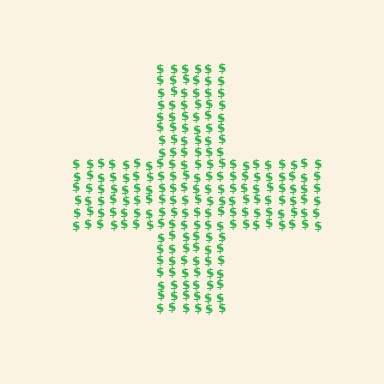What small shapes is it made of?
It is made of small dollar signs.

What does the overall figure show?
The overall figure shows a cross.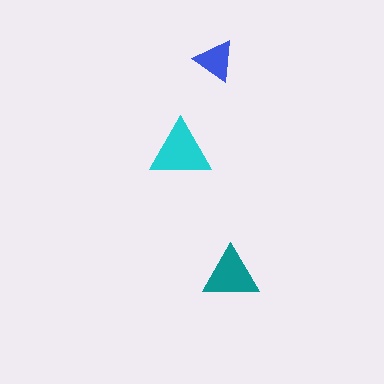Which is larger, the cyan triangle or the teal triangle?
The cyan one.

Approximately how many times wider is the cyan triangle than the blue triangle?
About 1.5 times wider.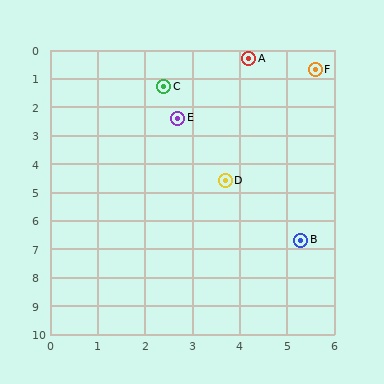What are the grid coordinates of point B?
Point B is at approximately (5.3, 6.7).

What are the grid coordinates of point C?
Point C is at approximately (2.4, 1.3).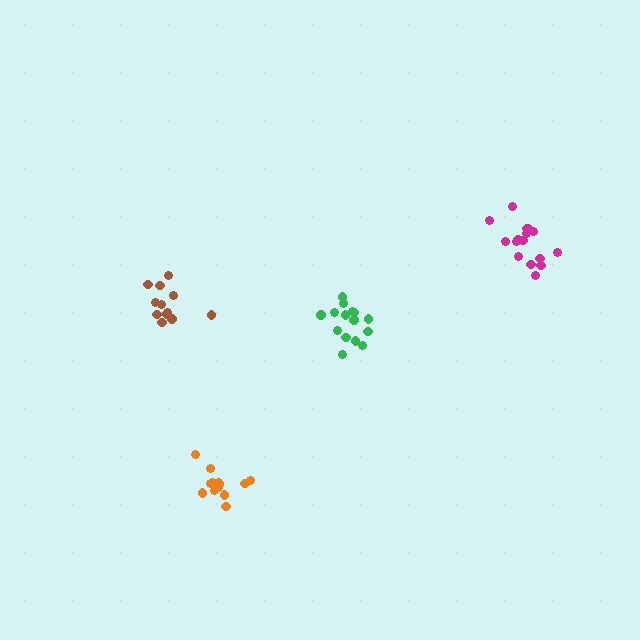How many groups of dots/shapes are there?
There are 4 groups.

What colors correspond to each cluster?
The clusters are colored: green, orange, brown, magenta.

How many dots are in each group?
Group 1: 15 dots, Group 2: 13 dots, Group 3: 12 dots, Group 4: 16 dots (56 total).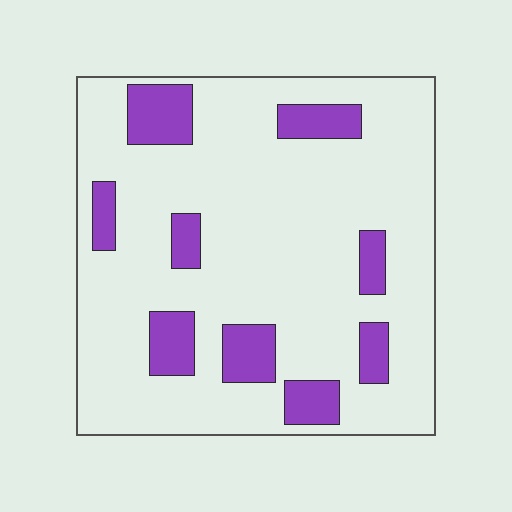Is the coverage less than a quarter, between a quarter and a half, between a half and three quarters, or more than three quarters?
Less than a quarter.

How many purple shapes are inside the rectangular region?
9.